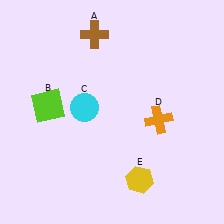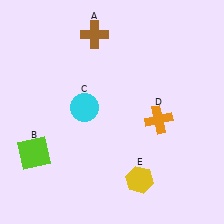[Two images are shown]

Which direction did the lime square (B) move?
The lime square (B) moved down.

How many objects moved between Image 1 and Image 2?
1 object moved between the two images.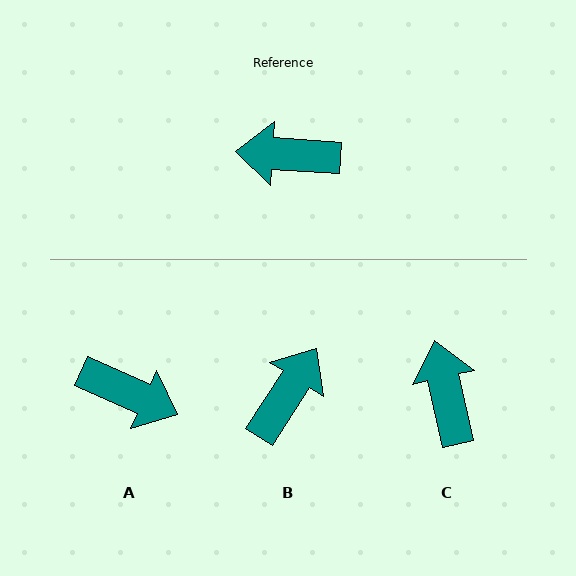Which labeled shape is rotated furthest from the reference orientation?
A, about 160 degrees away.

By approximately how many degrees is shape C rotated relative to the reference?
Approximately 74 degrees clockwise.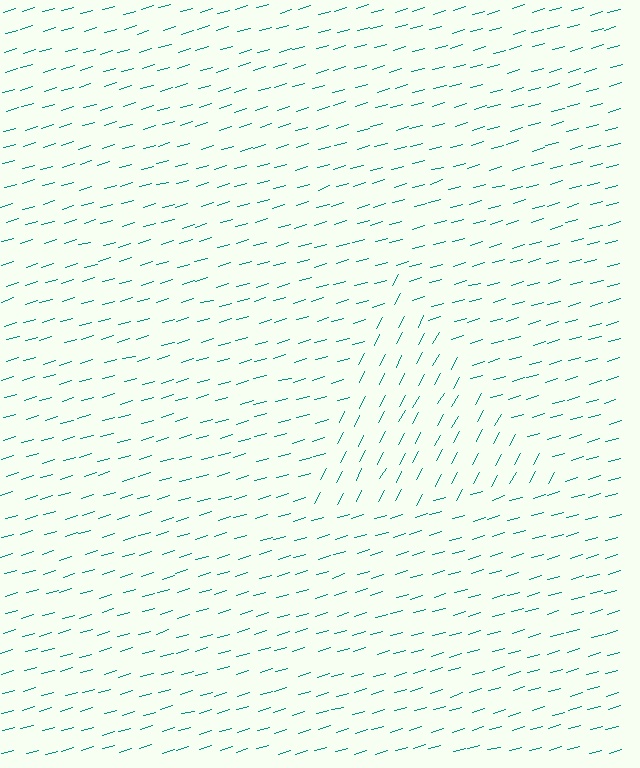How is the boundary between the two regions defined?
The boundary is defined purely by a change in line orientation (approximately 45 degrees difference). All lines are the same color and thickness.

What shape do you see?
I see a triangle.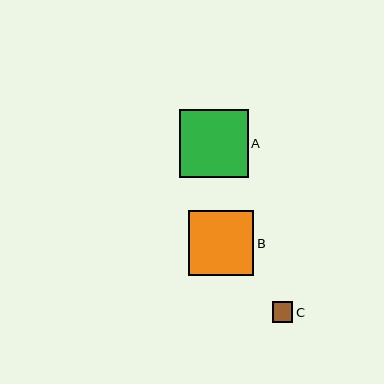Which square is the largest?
Square A is the largest with a size of approximately 68 pixels.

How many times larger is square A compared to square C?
Square A is approximately 3.3 times the size of square C.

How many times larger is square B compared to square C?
Square B is approximately 3.2 times the size of square C.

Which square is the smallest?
Square C is the smallest with a size of approximately 20 pixels.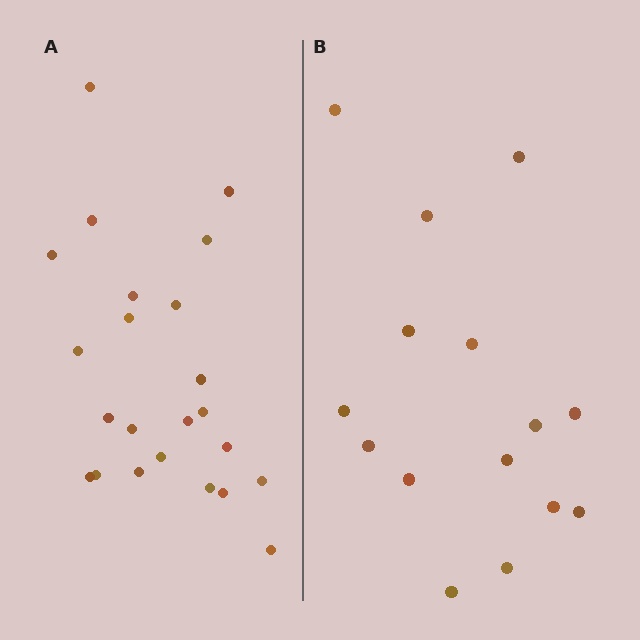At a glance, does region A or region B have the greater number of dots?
Region A (the left region) has more dots.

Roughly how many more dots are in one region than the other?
Region A has roughly 8 or so more dots than region B.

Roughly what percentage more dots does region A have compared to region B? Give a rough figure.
About 55% more.